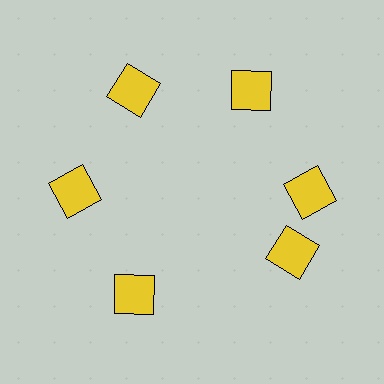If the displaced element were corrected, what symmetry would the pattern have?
It would have 6-fold rotational symmetry — the pattern would map onto itself every 60 degrees.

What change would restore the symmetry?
The symmetry would be restored by rotating it back into even spacing with its neighbors so that all 6 squares sit at equal angles and equal distance from the center.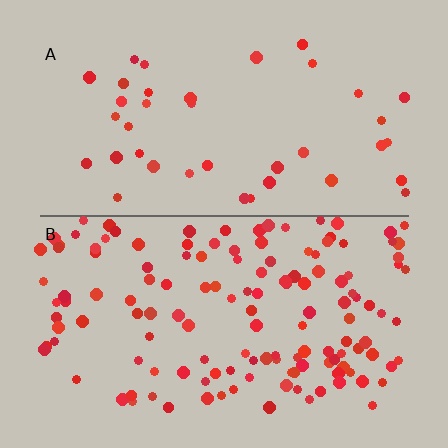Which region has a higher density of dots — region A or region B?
B (the bottom).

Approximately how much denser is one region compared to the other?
Approximately 3.5× — region B over region A.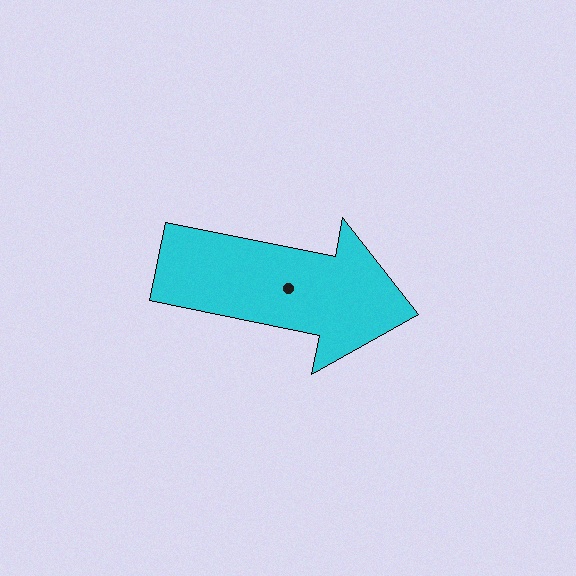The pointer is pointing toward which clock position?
Roughly 3 o'clock.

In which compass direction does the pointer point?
East.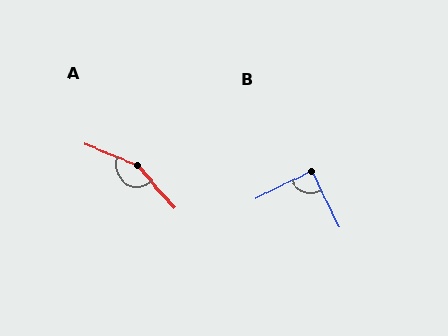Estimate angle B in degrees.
Approximately 90 degrees.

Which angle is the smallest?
B, at approximately 90 degrees.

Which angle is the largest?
A, at approximately 153 degrees.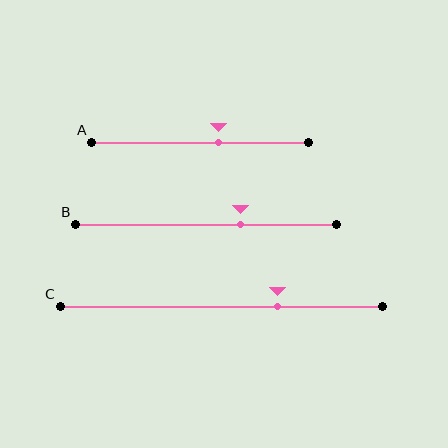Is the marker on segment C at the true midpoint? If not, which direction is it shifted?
No, the marker on segment C is shifted to the right by about 18% of the segment length.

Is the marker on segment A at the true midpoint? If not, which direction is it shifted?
No, the marker on segment A is shifted to the right by about 9% of the segment length.